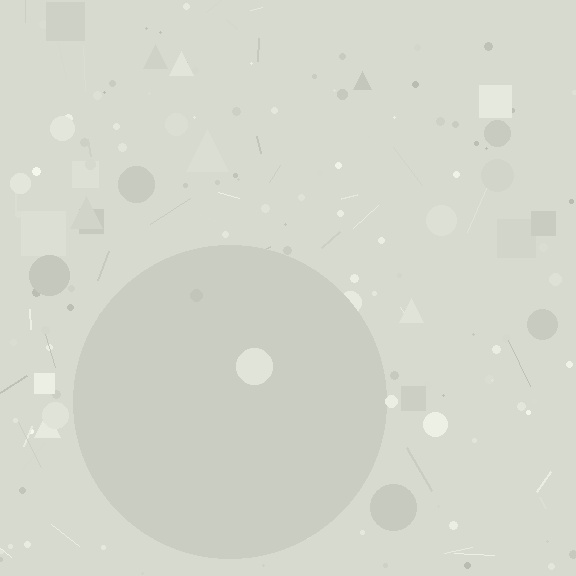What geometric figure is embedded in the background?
A circle is embedded in the background.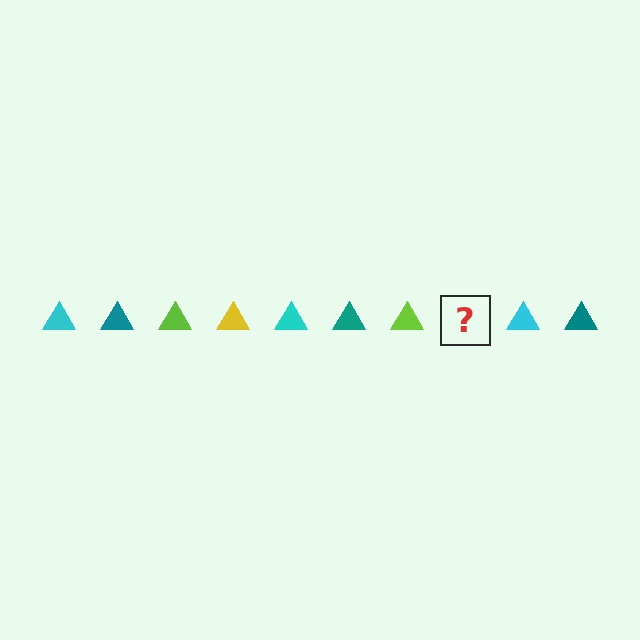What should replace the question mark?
The question mark should be replaced with a yellow triangle.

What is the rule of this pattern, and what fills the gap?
The rule is that the pattern cycles through cyan, teal, lime, yellow triangles. The gap should be filled with a yellow triangle.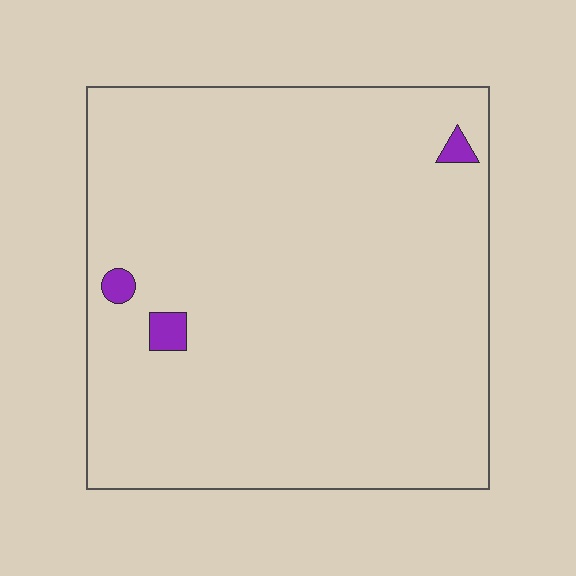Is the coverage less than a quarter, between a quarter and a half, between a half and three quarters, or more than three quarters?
Less than a quarter.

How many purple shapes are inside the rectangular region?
3.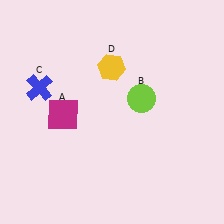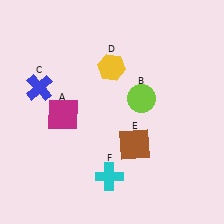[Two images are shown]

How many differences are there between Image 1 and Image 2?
There are 2 differences between the two images.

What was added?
A brown square (E), a cyan cross (F) were added in Image 2.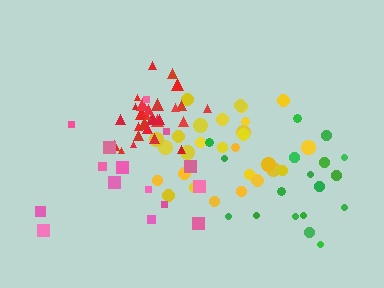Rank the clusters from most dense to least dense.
red, yellow, green, pink.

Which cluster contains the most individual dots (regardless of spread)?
Yellow (29).